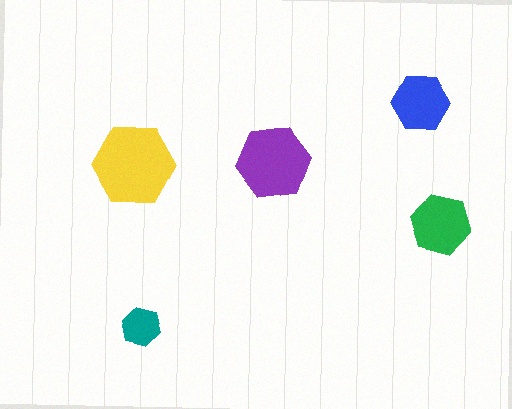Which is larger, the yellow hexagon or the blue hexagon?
The yellow one.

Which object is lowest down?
The teal hexagon is bottommost.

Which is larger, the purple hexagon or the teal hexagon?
The purple one.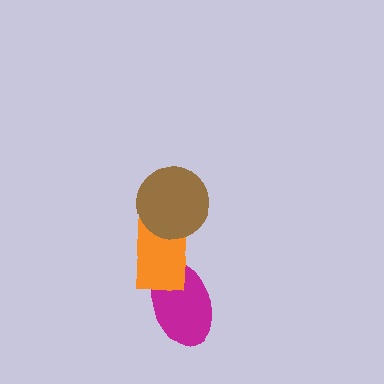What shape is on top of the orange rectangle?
The brown circle is on top of the orange rectangle.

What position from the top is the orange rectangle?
The orange rectangle is 2nd from the top.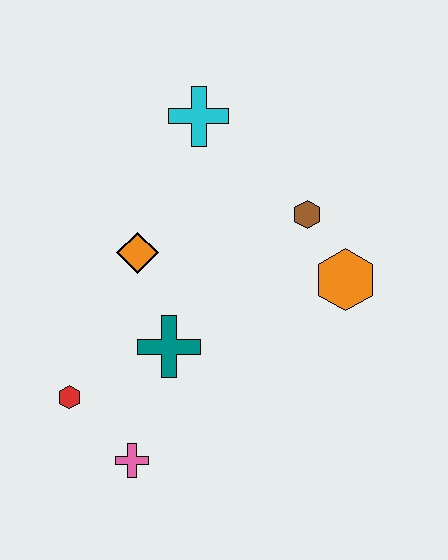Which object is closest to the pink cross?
The red hexagon is closest to the pink cross.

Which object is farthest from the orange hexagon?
The red hexagon is farthest from the orange hexagon.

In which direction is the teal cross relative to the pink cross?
The teal cross is above the pink cross.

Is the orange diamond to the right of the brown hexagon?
No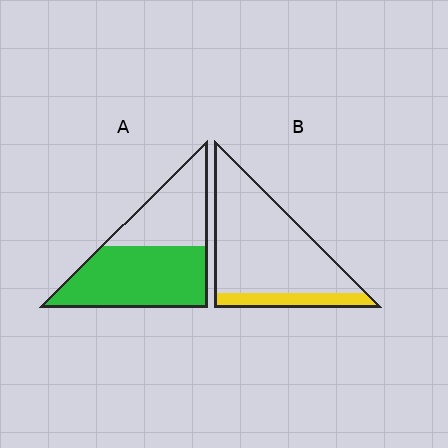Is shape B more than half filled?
No.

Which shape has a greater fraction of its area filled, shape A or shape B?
Shape A.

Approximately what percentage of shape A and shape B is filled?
A is approximately 60% and B is approximately 15%.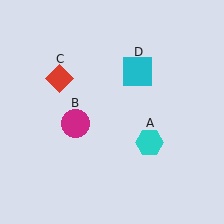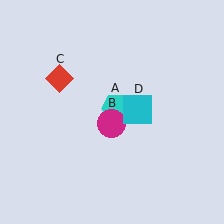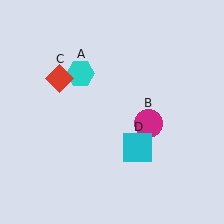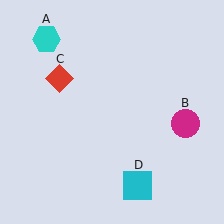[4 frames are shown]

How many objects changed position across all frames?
3 objects changed position: cyan hexagon (object A), magenta circle (object B), cyan square (object D).